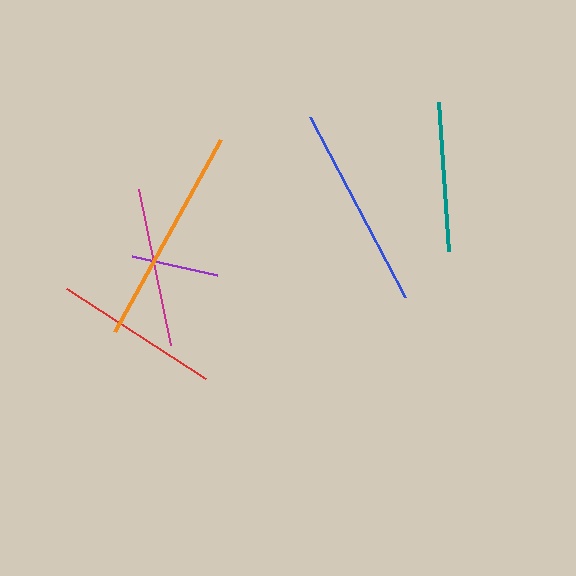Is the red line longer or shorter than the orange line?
The orange line is longer than the red line.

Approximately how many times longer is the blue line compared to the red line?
The blue line is approximately 1.2 times the length of the red line.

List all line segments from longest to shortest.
From longest to shortest: orange, blue, red, magenta, teal, purple.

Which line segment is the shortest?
The purple line is the shortest at approximately 87 pixels.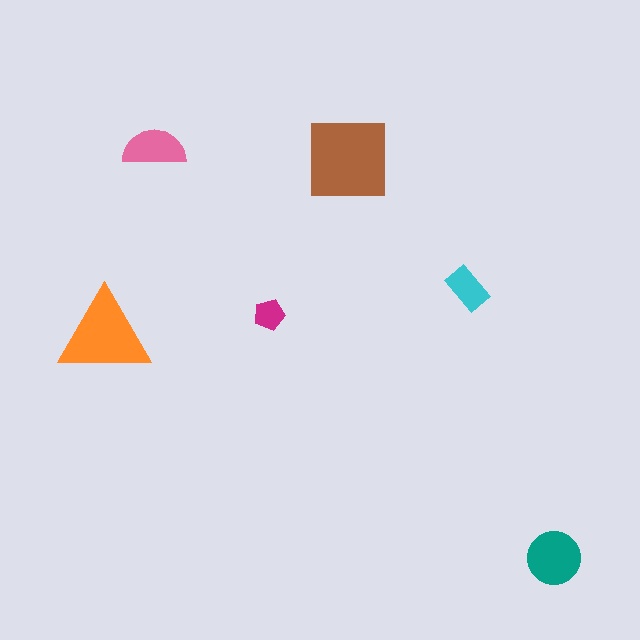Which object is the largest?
The brown square.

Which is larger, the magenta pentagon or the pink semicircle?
The pink semicircle.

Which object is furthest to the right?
The teal circle is rightmost.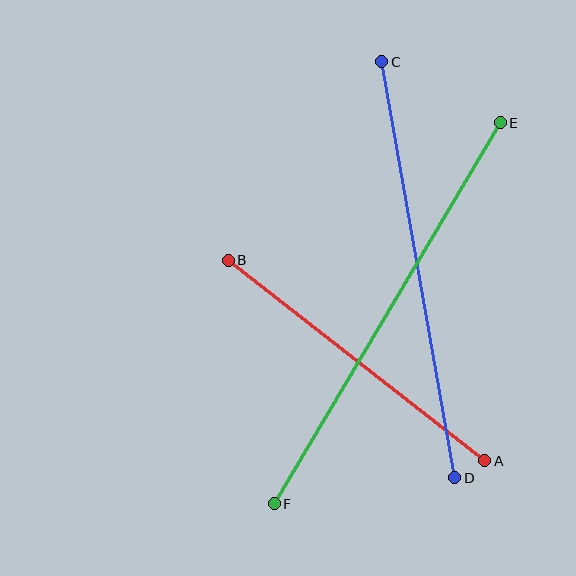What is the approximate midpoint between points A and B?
The midpoint is at approximately (356, 360) pixels.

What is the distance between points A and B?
The distance is approximately 326 pixels.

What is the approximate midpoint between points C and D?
The midpoint is at approximately (418, 270) pixels.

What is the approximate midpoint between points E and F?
The midpoint is at approximately (387, 313) pixels.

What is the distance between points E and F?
The distance is approximately 443 pixels.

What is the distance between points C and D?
The distance is approximately 422 pixels.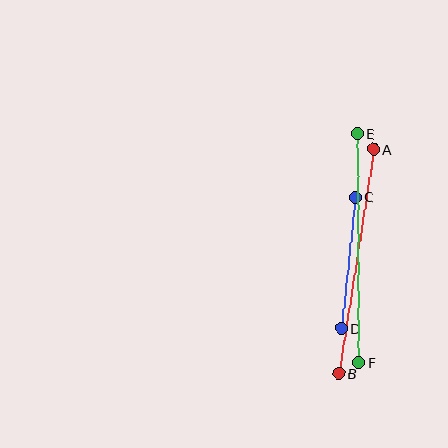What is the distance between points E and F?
The distance is approximately 228 pixels.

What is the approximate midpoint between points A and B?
The midpoint is at approximately (356, 261) pixels.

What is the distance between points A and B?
The distance is approximately 227 pixels.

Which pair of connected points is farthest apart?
Points E and F are farthest apart.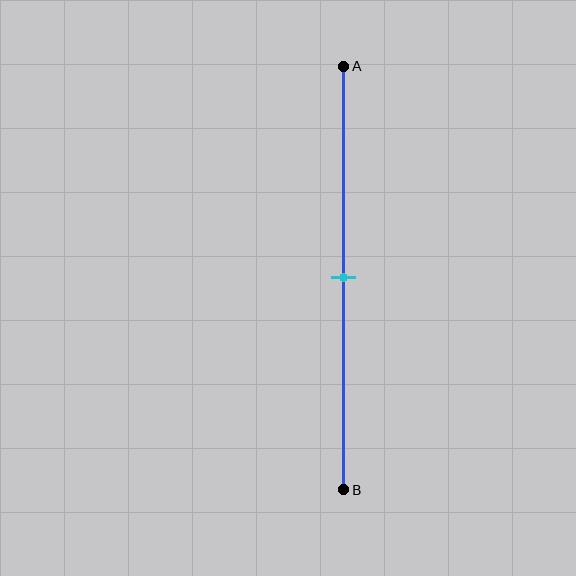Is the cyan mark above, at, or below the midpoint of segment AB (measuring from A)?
The cyan mark is approximately at the midpoint of segment AB.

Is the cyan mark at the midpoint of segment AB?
Yes, the mark is approximately at the midpoint.